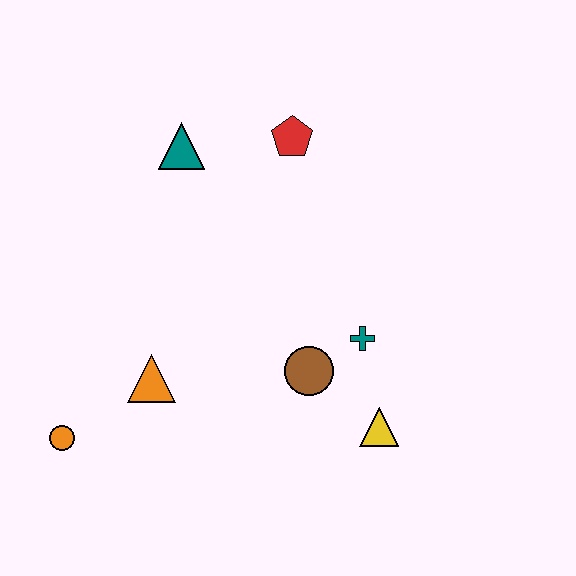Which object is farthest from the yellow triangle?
The teal triangle is farthest from the yellow triangle.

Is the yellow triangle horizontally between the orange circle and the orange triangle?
No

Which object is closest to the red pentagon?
The teal triangle is closest to the red pentagon.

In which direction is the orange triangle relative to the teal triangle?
The orange triangle is below the teal triangle.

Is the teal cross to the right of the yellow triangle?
No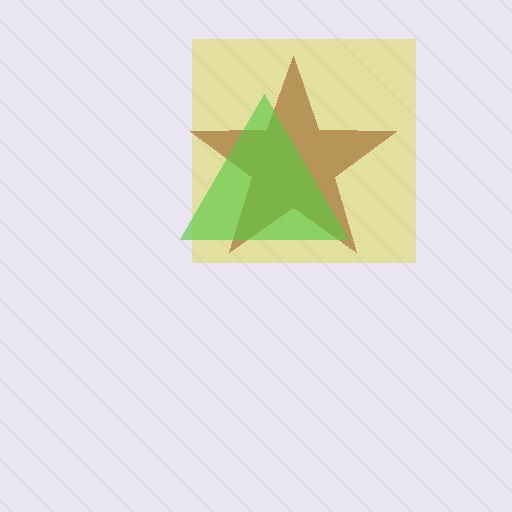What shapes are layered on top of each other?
The layered shapes are: a yellow square, a brown star, a lime triangle.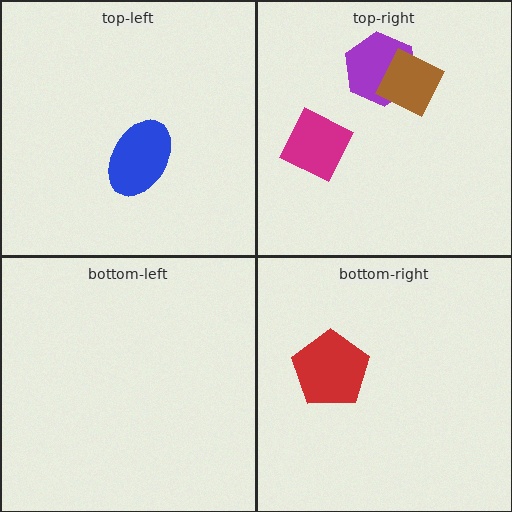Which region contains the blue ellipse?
The top-left region.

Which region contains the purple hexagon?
The top-right region.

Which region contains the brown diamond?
The top-right region.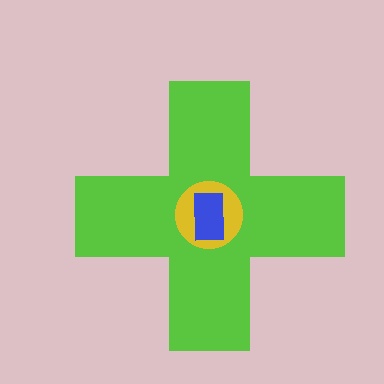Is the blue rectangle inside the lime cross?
Yes.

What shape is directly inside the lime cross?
The yellow circle.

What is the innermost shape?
The blue rectangle.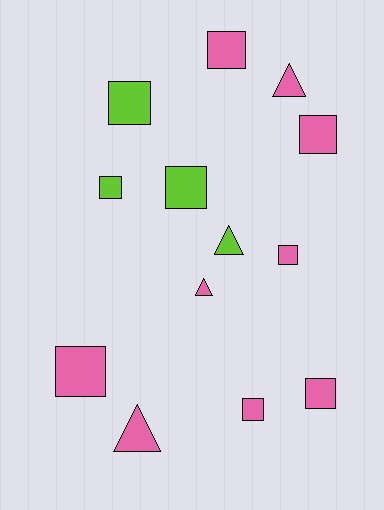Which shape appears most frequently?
Square, with 9 objects.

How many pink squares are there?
There are 6 pink squares.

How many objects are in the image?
There are 13 objects.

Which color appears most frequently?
Pink, with 9 objects.